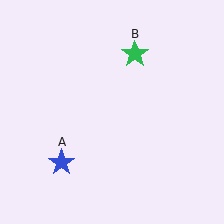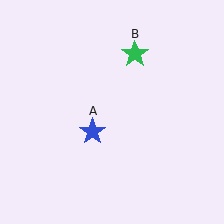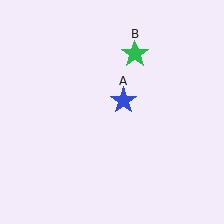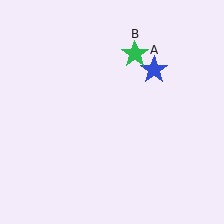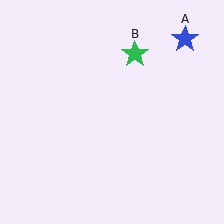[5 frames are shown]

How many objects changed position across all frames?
1 object changed position: blue star (object A).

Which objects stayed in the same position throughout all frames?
Green star (object B) remained stationary.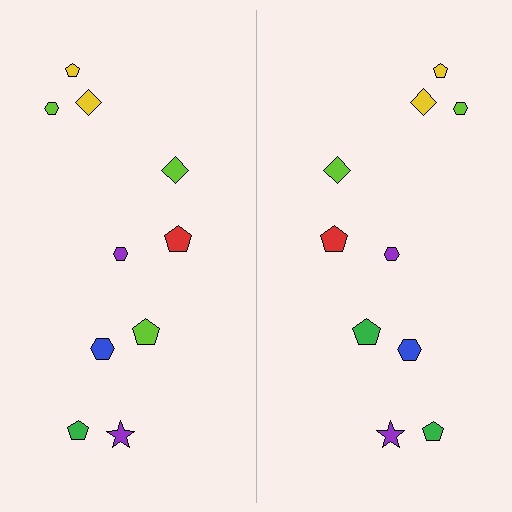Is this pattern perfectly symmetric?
No, the pattern is not perfectly symmetric. The green pentagon on the right side breaks the symmetry — its mirror counterpart is lime.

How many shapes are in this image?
There are 20 shapes in this image.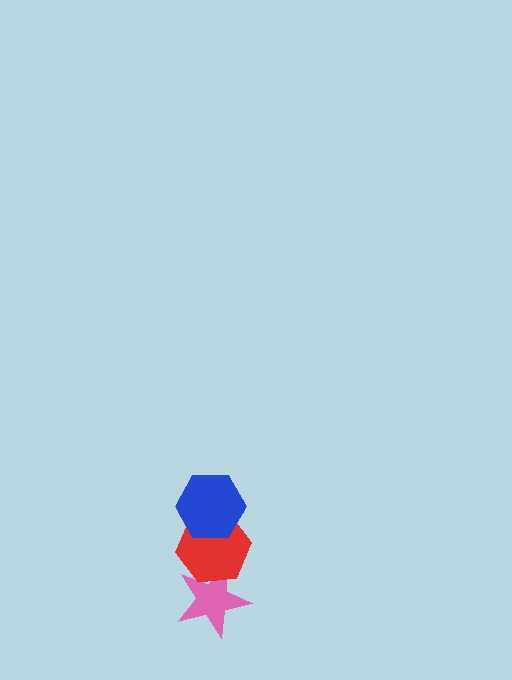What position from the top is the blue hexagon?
The blue hexagon is 1st from the top.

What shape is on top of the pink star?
The red hexagon is on top of the pink star.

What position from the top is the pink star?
The pink star is 3rd from the top.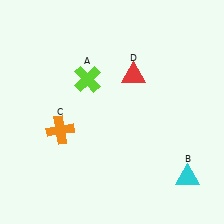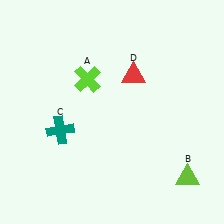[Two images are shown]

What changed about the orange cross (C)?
In Image 1, C is orange. In Image 2, it changed to teal.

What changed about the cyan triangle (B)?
In Image 1, B is cyan. In Image 2, it changed to lime.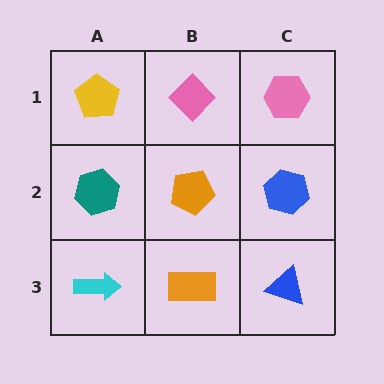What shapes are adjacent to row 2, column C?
A pink hexagon (row 1, column C), a blue triangle (row 3, column C), an orange pentagon (row 2, column B).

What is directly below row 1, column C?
A blue hexagon.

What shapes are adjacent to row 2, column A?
A yellow pentagon (row 1, column A), a cyan arrow (row 3, column A), an orange pentagon (row 2, column B).